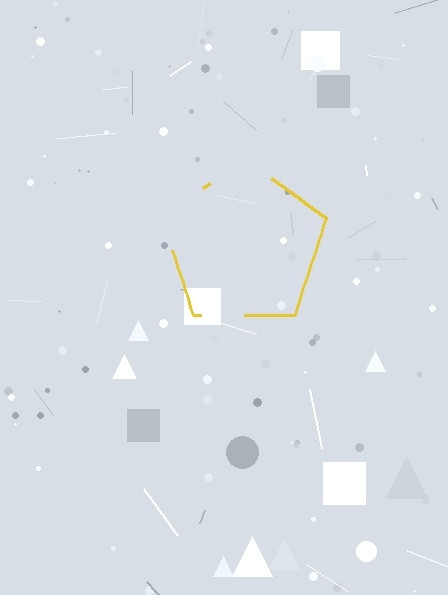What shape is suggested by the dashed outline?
The dashed outline suggests a pentagon.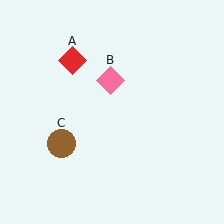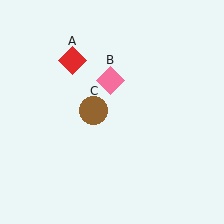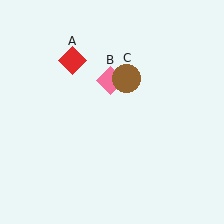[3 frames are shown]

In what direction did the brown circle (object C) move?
The brown circle (object C) moved up and to the right.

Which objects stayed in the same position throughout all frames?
Red diamond (object A) and pink diamond (object B) remained stationary.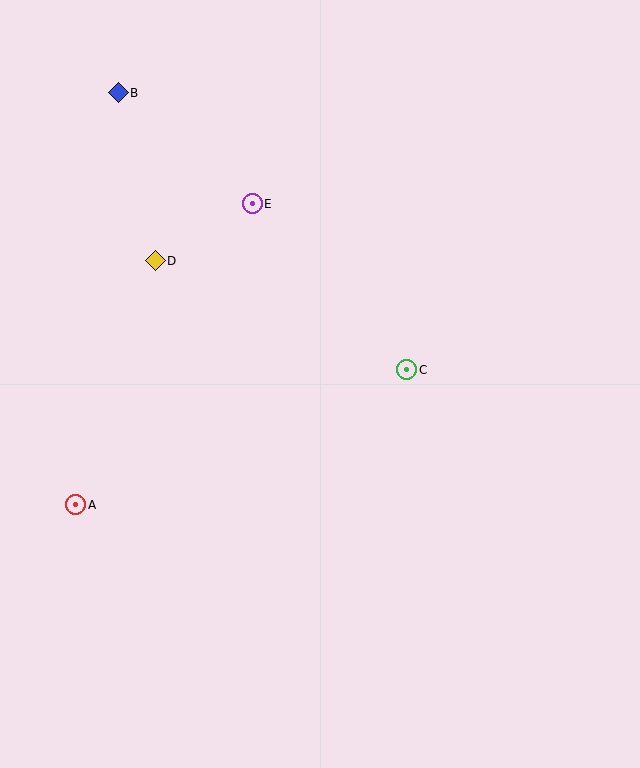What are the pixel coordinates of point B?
Point B is at (118, 93).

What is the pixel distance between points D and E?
The distance between D and E is 112 pixels.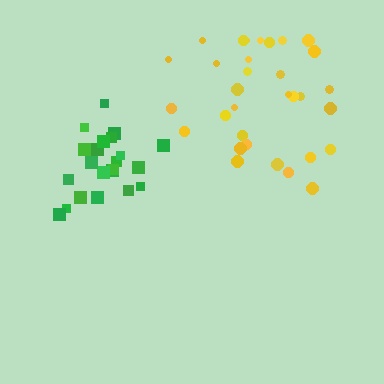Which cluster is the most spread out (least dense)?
Yellow.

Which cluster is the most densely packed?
Green.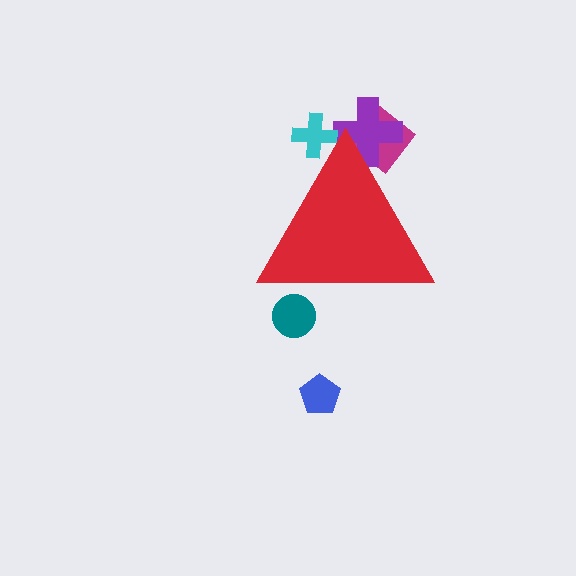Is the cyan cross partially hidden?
Yes, the cyan cross is partially hidden behind the red triangle.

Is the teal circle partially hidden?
Yes, the teal circle is partially hidden behind the red triangle.